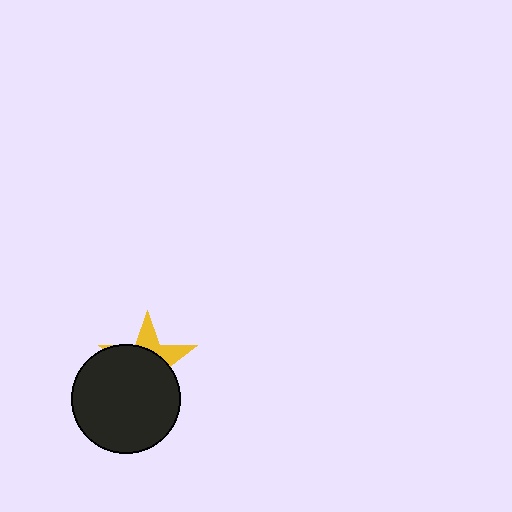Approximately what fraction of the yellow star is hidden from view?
Roughly 69% of the yellow star is hidden behind the black circle.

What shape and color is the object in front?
The object in front is a black circle.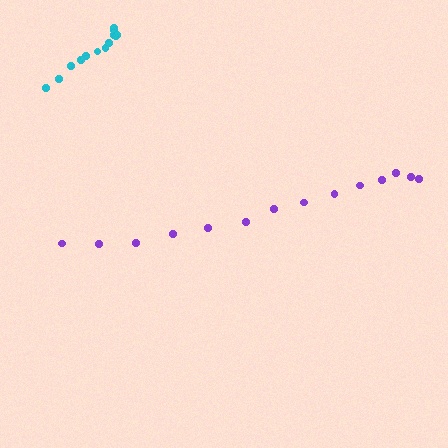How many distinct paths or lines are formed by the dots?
There are 2 distinct paths.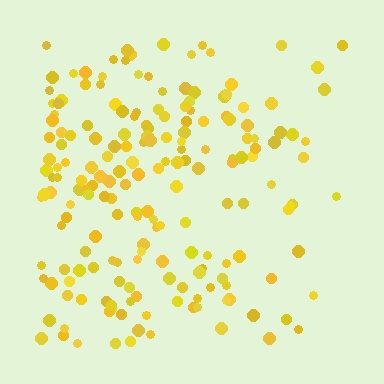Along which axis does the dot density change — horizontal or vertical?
Horizontal.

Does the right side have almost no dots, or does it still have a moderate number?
Still a moderate number, just noticeably fewer than the left.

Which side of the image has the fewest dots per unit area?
The right.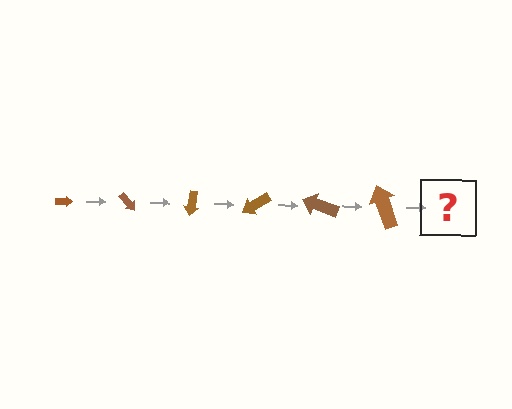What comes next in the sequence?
The next element should be an arrow, larger than the previous one and rotated 300 degrees from the start.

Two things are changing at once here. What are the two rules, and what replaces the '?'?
The two rules are that the arrow grows larger each step and it rotates 50 degrees each step. The '?' should be an arrow, larger than the previous one and rotated 300 degrees from the start.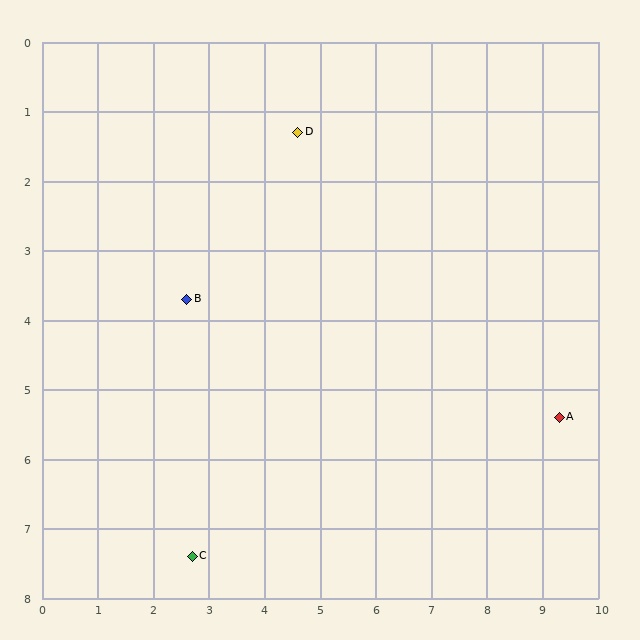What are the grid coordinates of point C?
Point C is at approximately (2.7, 7.4).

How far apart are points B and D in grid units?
Points B and D are about 3.1 grid units apart.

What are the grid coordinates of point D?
Point D is at approximately (4.6, 1.3).